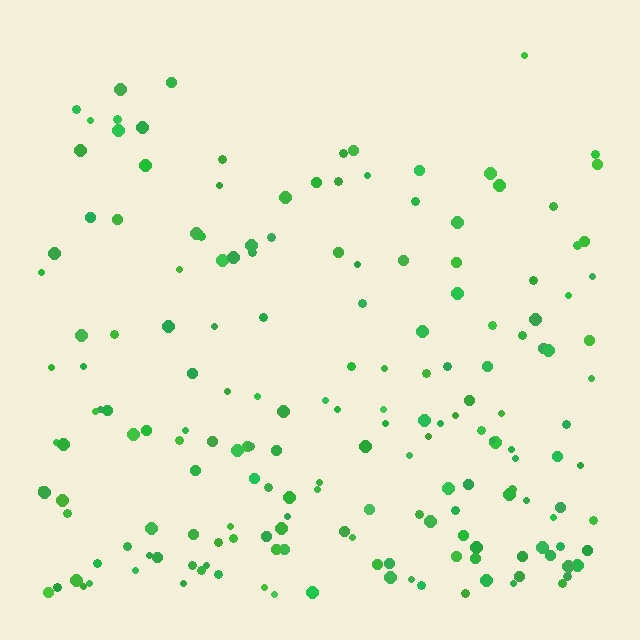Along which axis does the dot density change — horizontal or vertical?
Vertical.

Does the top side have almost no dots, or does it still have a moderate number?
Still a moderate number, just noticeably fewer than the bottom.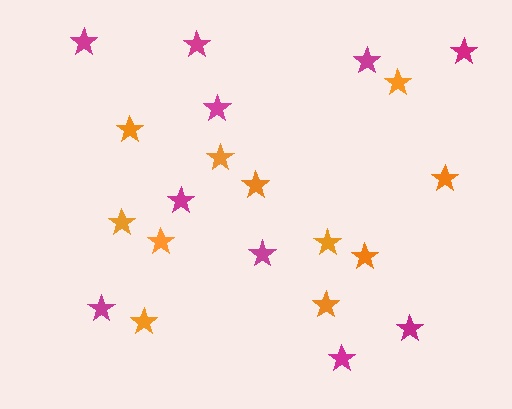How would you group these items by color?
There are 2 groups: one group of magenta stars (10) and one group of orange stars (11).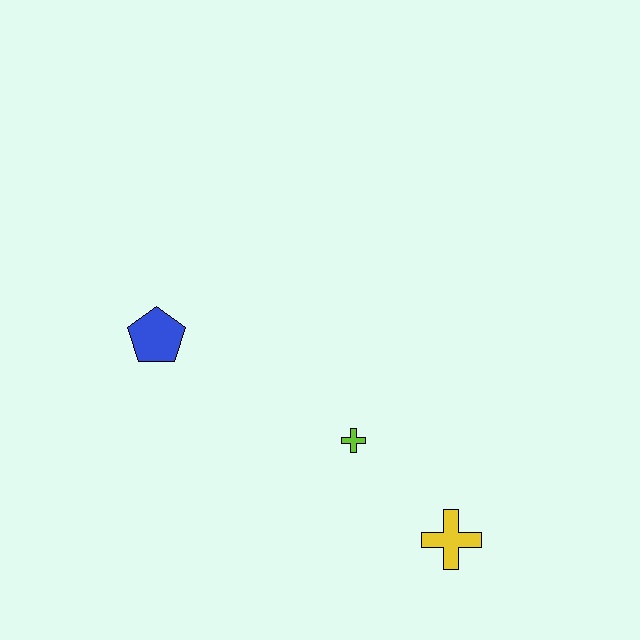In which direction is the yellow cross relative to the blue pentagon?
The yellow cross is to the right of the blue pentagon.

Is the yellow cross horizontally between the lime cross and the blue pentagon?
No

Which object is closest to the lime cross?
The yellow cross is closest to the lime cross.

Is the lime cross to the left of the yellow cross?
Yes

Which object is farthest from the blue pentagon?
The yellow cross is farthest from the blue pentagon.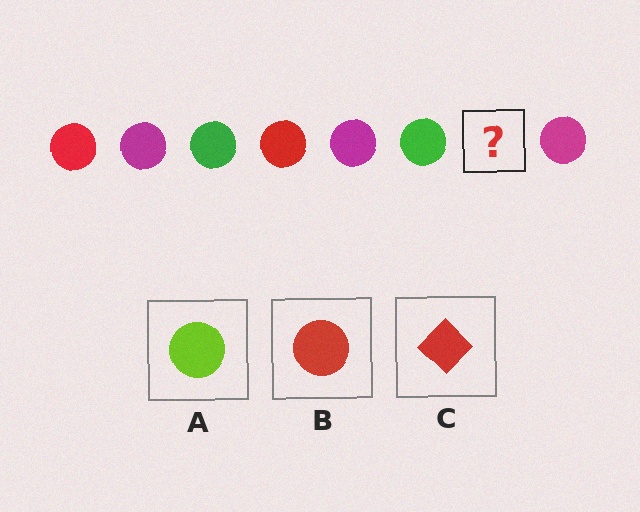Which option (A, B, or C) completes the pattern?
B.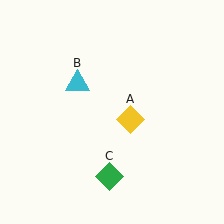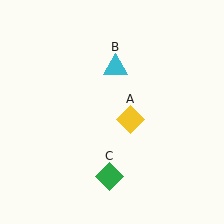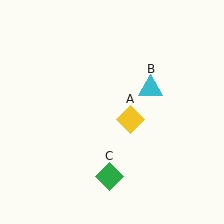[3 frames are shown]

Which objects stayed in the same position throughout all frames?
Yellow diamond (object A) and green diamond (object C) remained stationary.